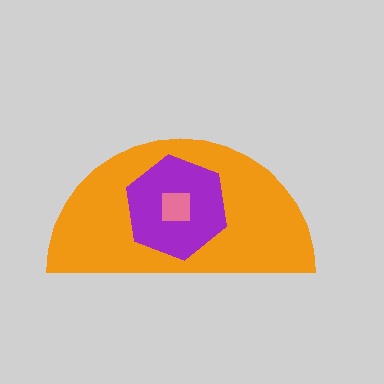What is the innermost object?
The pink square.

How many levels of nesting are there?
3.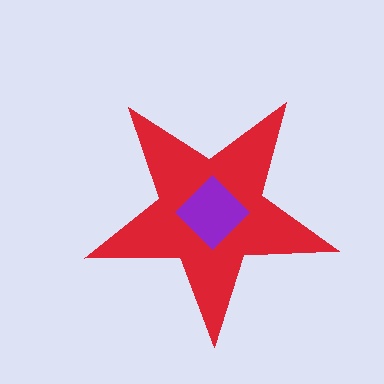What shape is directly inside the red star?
The purple diamond.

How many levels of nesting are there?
2.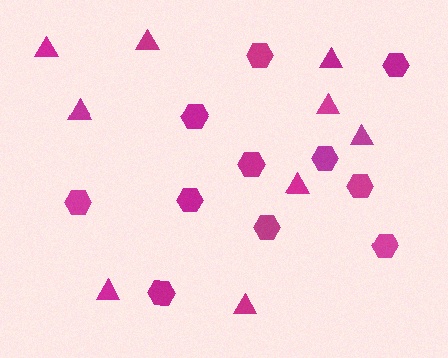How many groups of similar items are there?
There are 2 groups: one group of hexagons (11) and one group of triangles (9).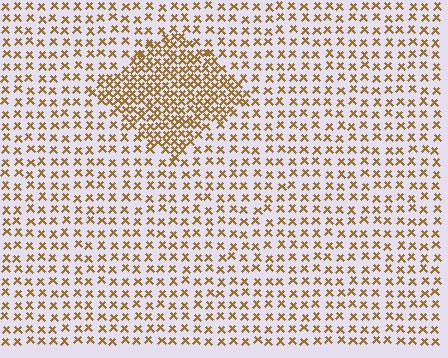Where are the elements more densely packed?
The elements are more densely packed inside the diamond boundary.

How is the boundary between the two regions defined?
The boundary is defined by a change in element density (approximately 2.2x ratio). All elements are the same color, size, and shape.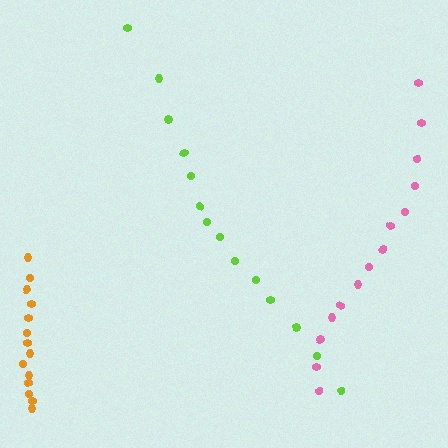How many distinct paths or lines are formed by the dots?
There are 3 distinct paths.